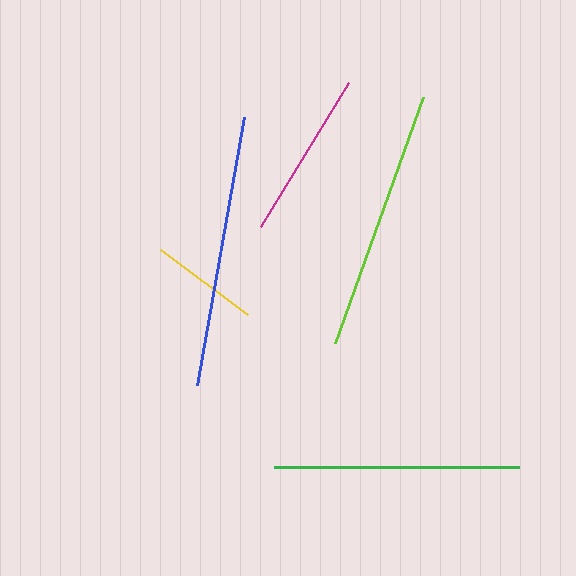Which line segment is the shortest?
The yellow line is the shortest at approximately 109 pixels.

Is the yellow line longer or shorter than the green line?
The green line is longer than the yellow line.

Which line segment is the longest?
The blue line is the longest at approximately 272 pixels.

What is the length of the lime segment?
The lime segment is approximately 262 pixels long.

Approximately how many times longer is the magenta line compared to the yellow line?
The magenta line is approximately 1.6 times the length of the yellow line.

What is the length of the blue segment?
The blue segment is approximately 272 pixels long.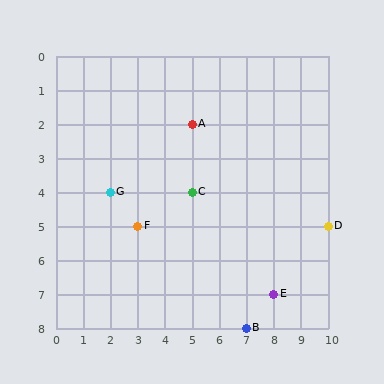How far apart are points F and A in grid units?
Points F and A are 2 columns and 3 rows apart (about 3.6 grid units diagonally).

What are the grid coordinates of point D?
Point D is at grid coordinates (10, 5).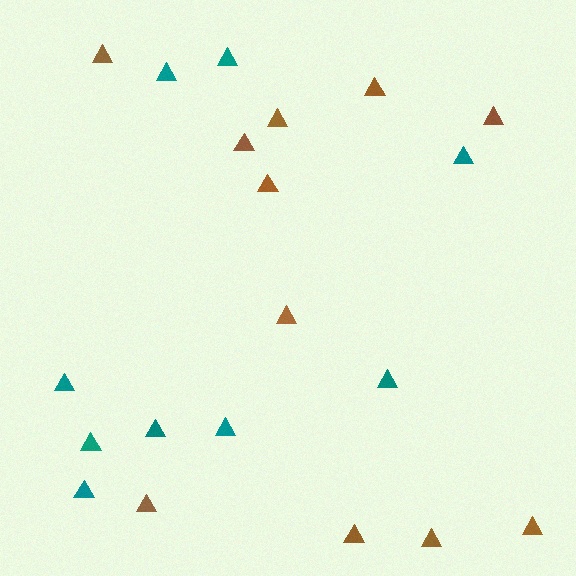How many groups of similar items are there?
There are 2 groups: one group of brown triangles (11) and one group of teal triangles (9).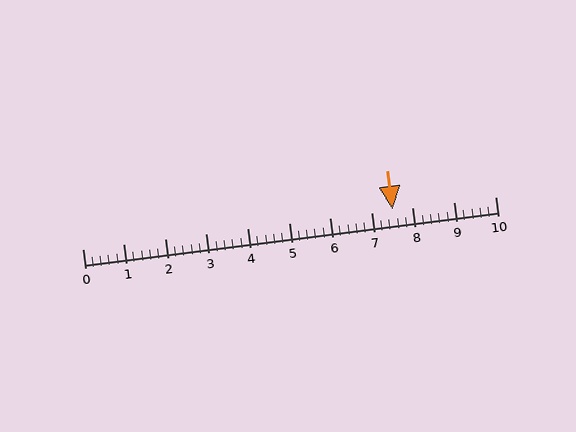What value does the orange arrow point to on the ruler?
The orange arrow points to approximately 7.5.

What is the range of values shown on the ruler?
The ruler shows values from 0 to 10.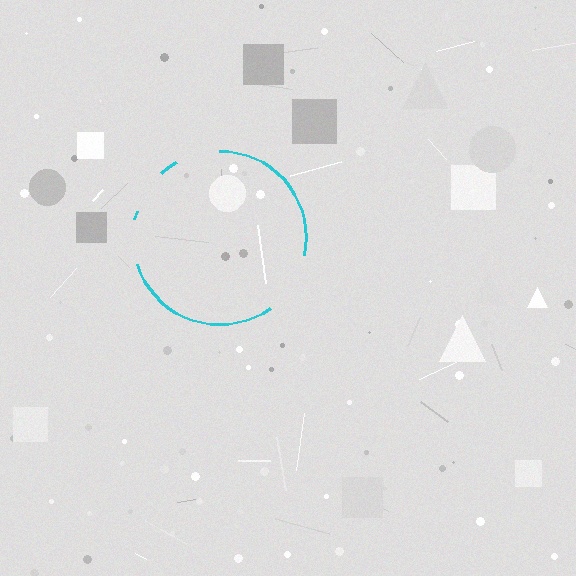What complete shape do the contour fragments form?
The contour fragments form a circle.